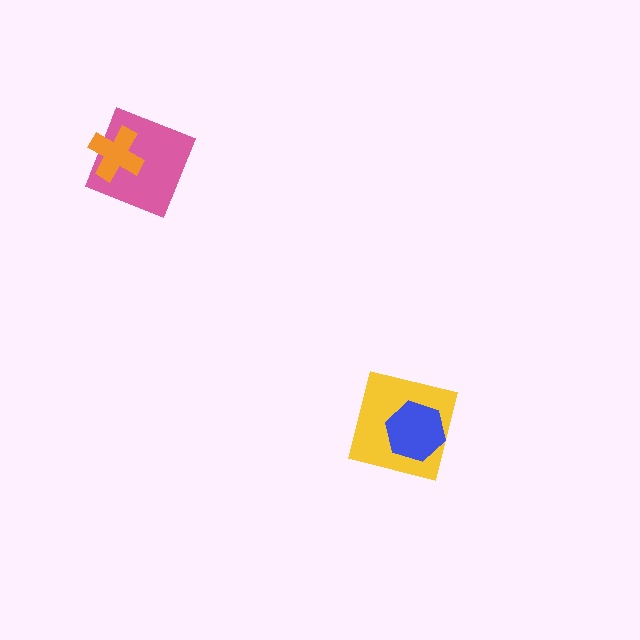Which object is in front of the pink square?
The orange cross is in front of the pink square.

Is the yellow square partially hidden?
Yes, it is partially covered by another shape.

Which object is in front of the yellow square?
The blue hexagon is in front of the yellow square.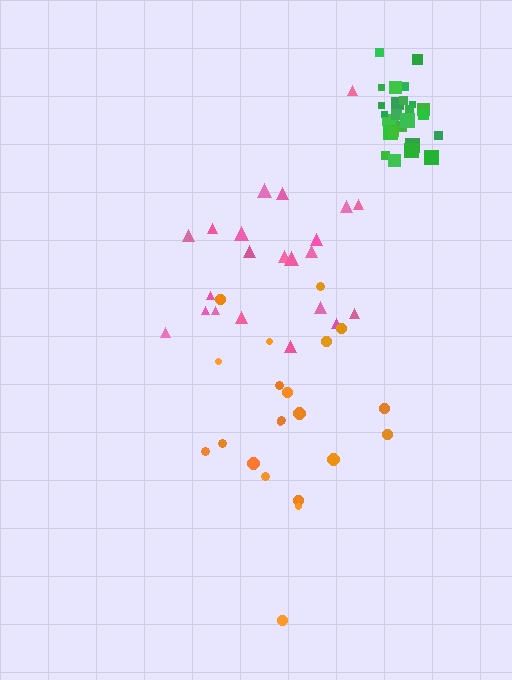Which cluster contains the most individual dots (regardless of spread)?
Green (29).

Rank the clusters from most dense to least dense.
green, pink, orange.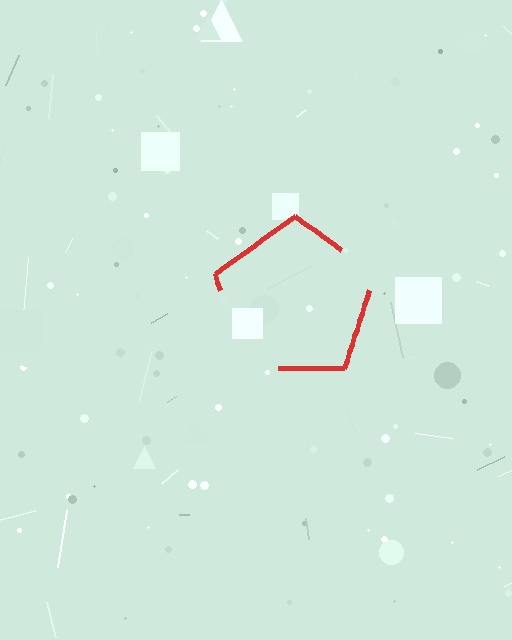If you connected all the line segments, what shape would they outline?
They would outline a pentagon.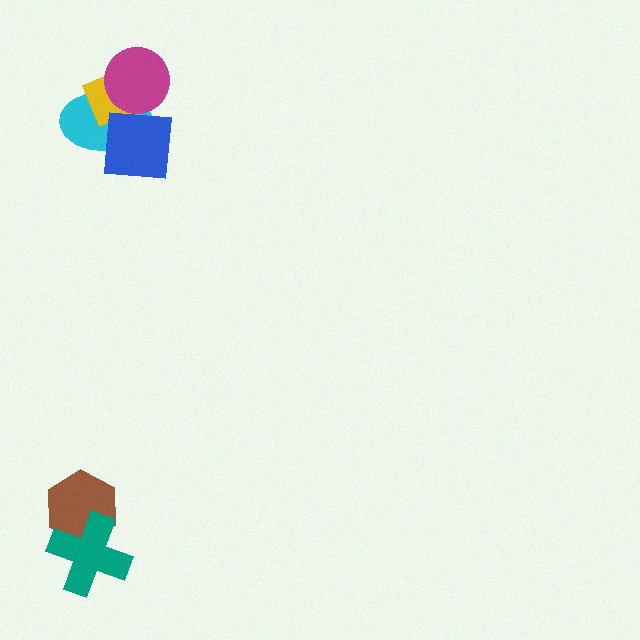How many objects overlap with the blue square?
3 objects overlap with the blue square.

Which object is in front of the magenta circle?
The blue square is in front of the magenta circle.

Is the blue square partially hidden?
No, no other shape covers it.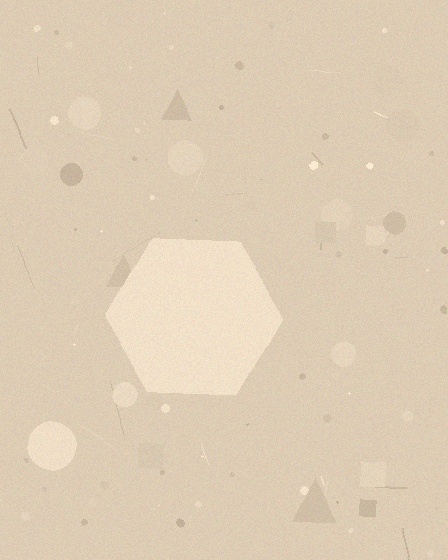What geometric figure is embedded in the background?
A hexagon is embedded in the background.